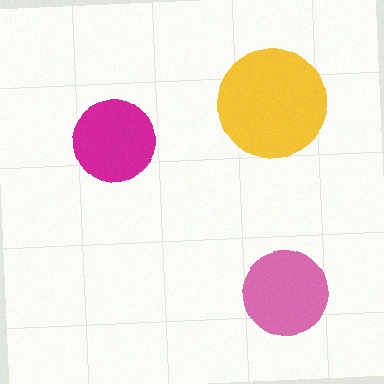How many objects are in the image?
There are 3 objects in the image.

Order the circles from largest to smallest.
the yellow one, the pink one, the magenta one.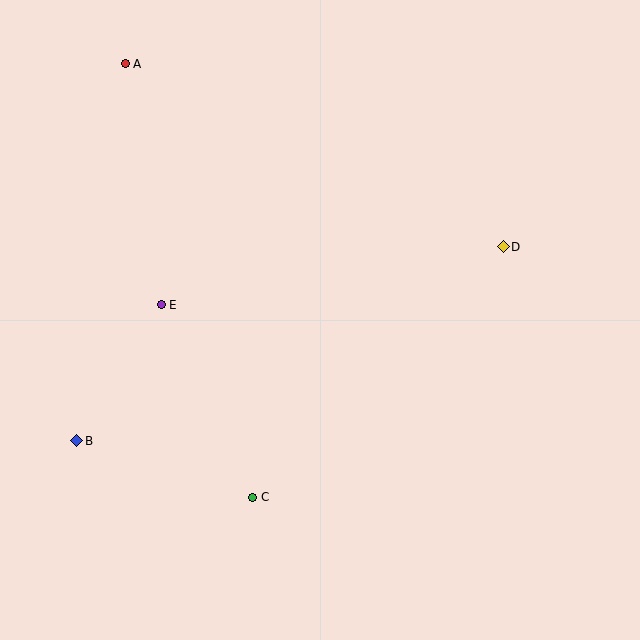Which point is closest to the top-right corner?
Point D is closest to the top-right corner.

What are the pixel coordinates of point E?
Point E is at (161, 305).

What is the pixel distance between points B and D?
The distance between B and D is 468 pixels.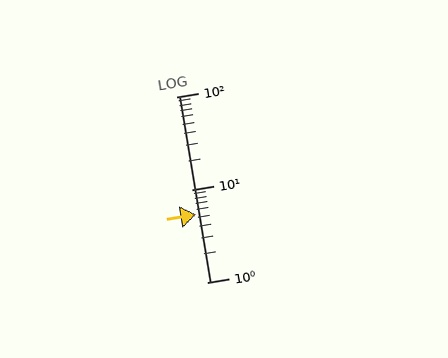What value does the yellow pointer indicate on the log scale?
The pointer indicates approximately 5.3.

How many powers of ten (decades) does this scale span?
The scale spans 2 decades, from 1 to 100.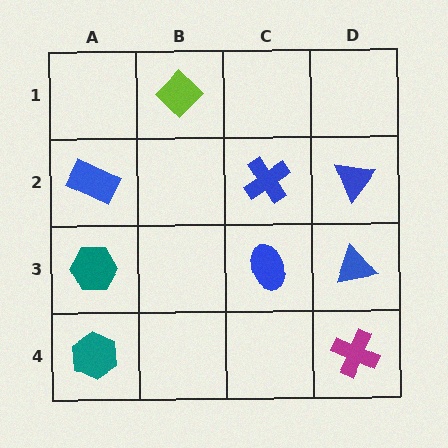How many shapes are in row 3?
3 shapes.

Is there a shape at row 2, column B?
No, that cell is empty.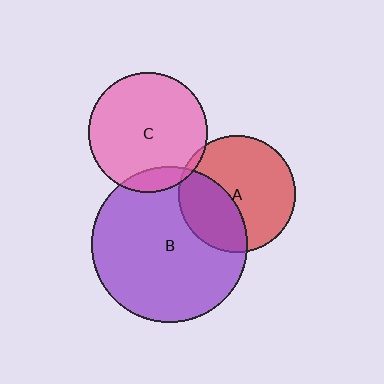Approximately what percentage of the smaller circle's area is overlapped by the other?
Approximately 10%.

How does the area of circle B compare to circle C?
Approximately 1.7 times.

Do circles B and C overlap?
Yes.